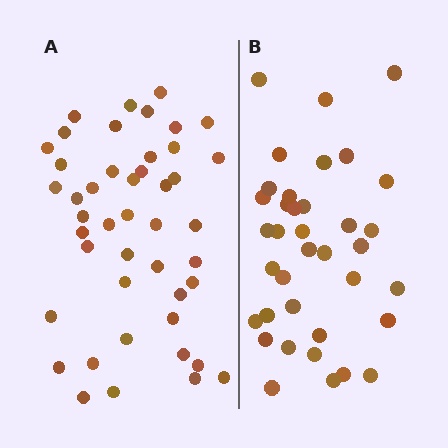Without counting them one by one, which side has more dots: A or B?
Region A (the left region) has more dots.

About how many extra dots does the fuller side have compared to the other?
Region A has roughly 8 or so more dots than region B.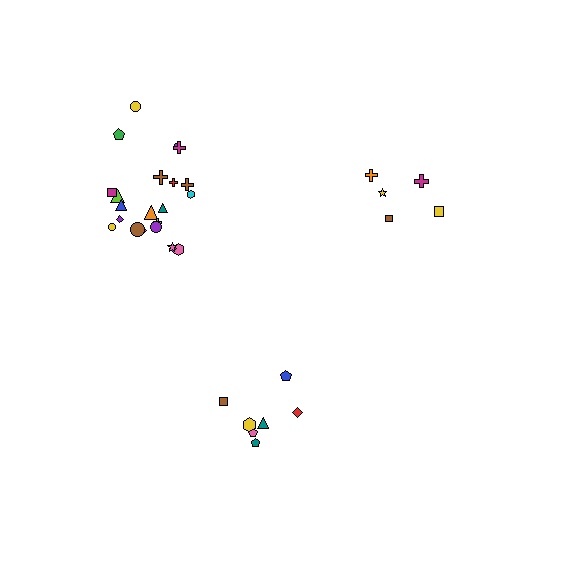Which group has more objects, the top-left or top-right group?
The top-left group.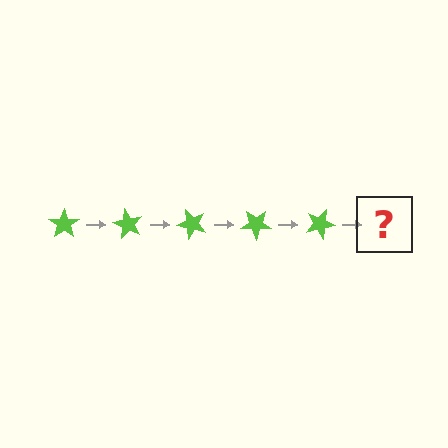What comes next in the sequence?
The next element should be a lime star rotated 300 degrees.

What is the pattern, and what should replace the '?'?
The pattern is that the star rotates 60 degrees each step. The '?' should be a lime star rotated 300 degrees.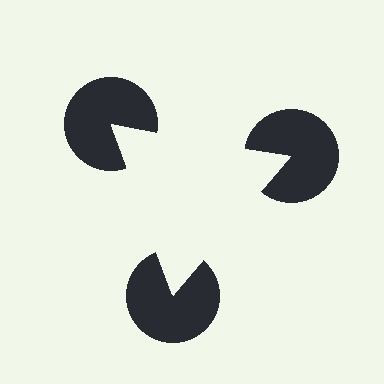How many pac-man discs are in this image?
There are 3 — one at each vertex of the illusory triangle.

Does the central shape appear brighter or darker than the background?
It typically appears slightly brighter than the background, even though no actual brightness change is drawn.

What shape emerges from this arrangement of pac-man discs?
An illusory triangle — its edges are inferred from the aligned wedge cuts in the pac-man discs, not physically drawn.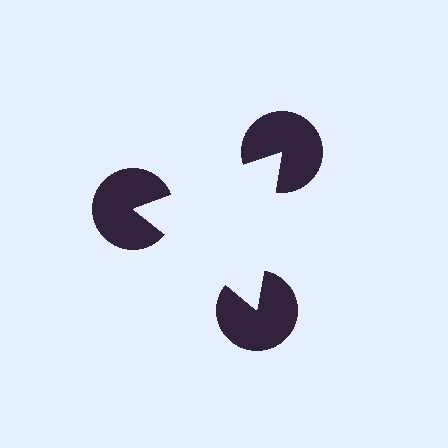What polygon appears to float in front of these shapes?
An illusory triangle — its edges are inferred from the aligned wedge cuts in the pac-man discs, not physically drawn.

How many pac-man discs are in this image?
There are 3 — one at each vertex of the illusory triangle.